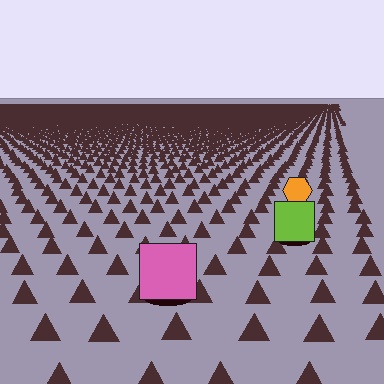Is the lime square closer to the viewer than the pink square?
No. The pink square is closer — you can tell from the texture gradient: the ground texture is coarser near it.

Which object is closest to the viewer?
The pink square is closest. The texture marks near it are larger and more spread out.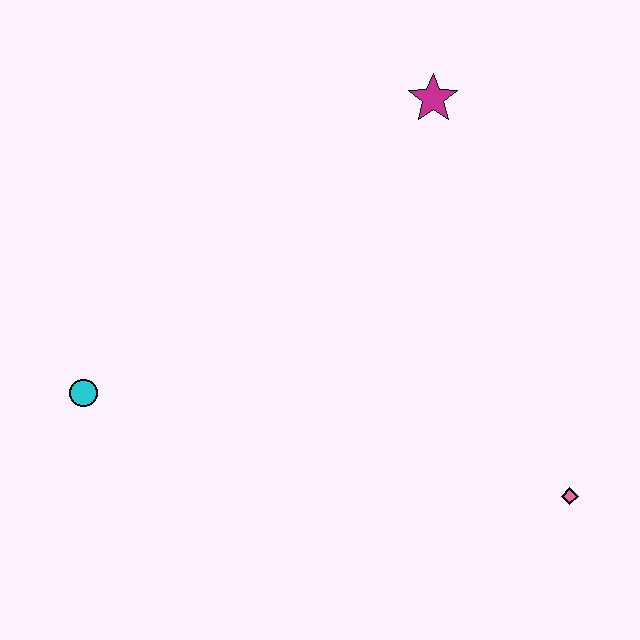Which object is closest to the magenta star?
The pink diamond is closest to the magenta star.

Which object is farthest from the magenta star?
The cyan circle is farthest from the magenta star.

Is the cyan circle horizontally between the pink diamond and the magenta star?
No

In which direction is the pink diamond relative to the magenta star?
The pink diamond is below the magenta star.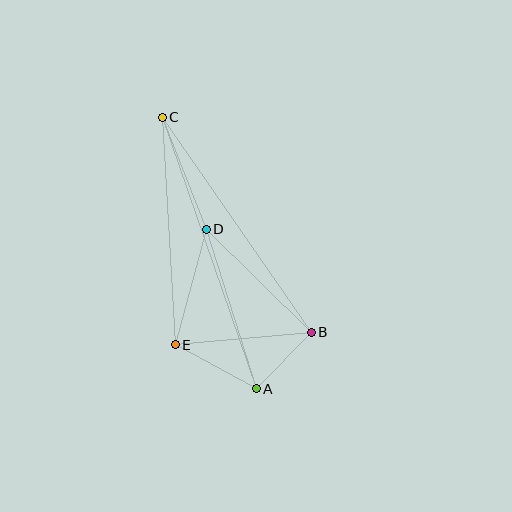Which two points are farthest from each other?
Points A and C are farthest from each other.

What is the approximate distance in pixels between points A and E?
The distance between A and E is approximately 92 pixels.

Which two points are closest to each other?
Points A and B are closest to each other.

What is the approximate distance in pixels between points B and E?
The distance between B and E is approximately 136 pixels.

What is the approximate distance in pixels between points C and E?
The distance between C and E is approximately 228 pixels.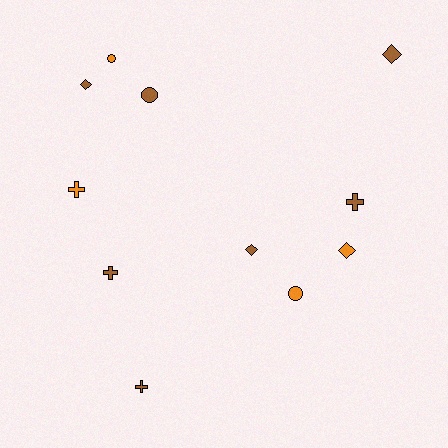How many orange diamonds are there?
There is 1 orange diamond.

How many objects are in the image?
There are 11 objects.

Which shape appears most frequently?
Cross, with 4 objects.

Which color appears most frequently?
Brown, with 7 objects.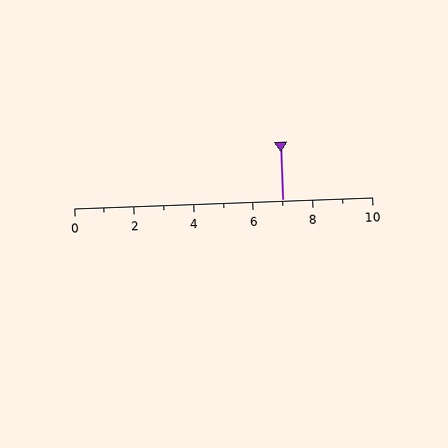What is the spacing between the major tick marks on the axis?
The major ticks are spaced 2 apart.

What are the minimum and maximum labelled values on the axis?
The axis runs from 0 to 10.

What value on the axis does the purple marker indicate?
The marker indicates approximately 7.